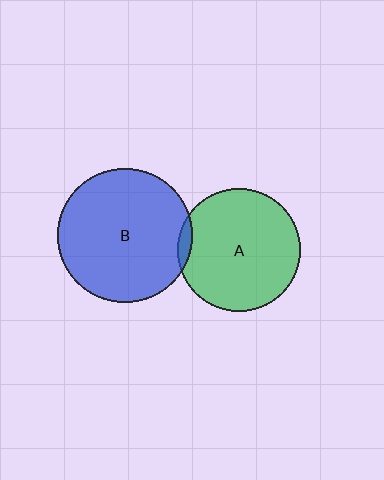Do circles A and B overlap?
Yes.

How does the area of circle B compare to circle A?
Approximately 1.2 times.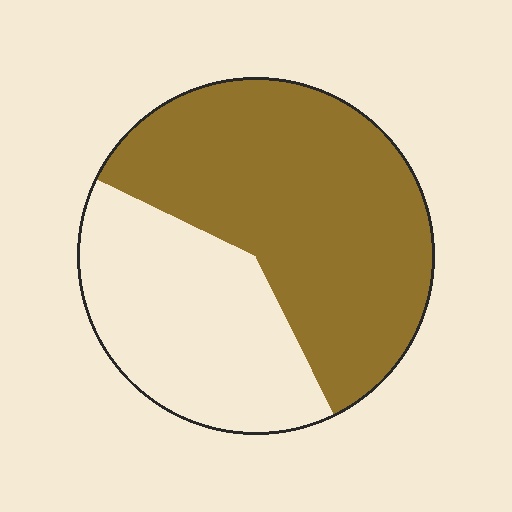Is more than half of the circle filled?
Yes.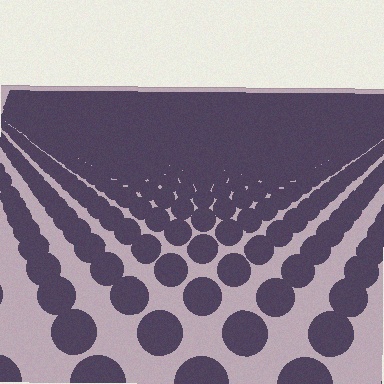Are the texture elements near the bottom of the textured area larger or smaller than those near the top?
Larger. Near the bottom, elements are closer to the viewer and appear at a bigger on-screen size.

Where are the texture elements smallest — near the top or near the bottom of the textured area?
Near the top.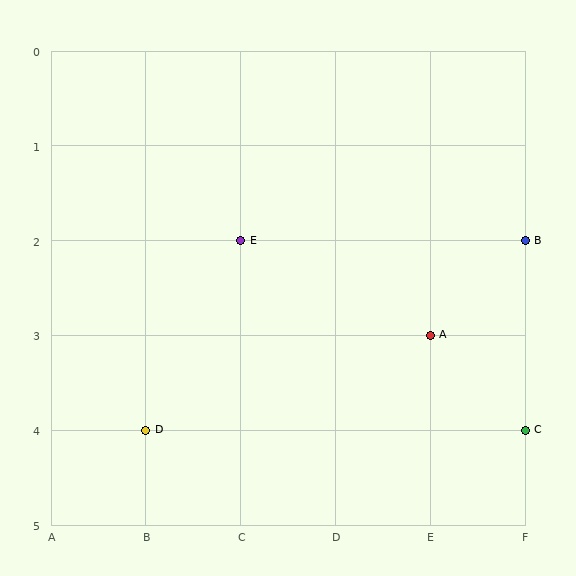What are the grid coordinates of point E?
Point E is at grid coordinates (C, 2).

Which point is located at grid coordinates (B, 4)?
Point D is at (B, 4).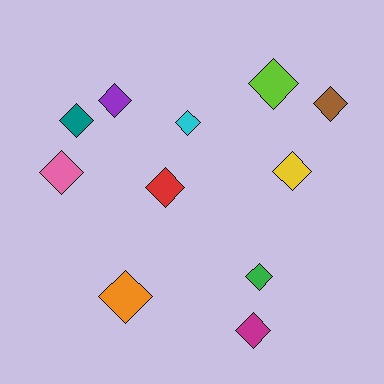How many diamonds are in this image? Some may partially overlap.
There are 11 diamonds.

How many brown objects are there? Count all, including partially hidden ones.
There is 1 brown object.